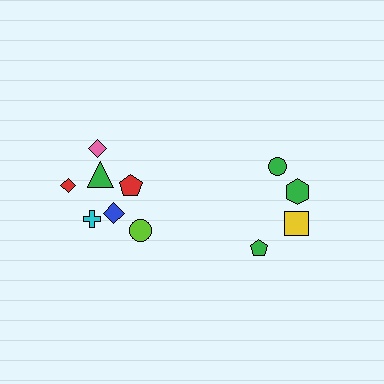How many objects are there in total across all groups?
There are 11 objects.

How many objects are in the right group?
There are 4 objects.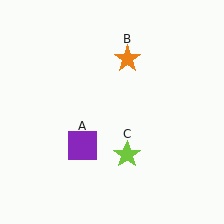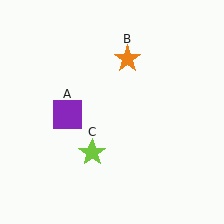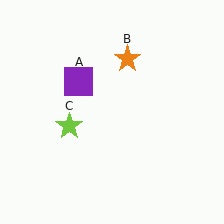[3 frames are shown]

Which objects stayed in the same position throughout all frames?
Orange star (object B) remained stationary.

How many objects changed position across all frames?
2 objects changed position: purple square (object A), lime star (object C).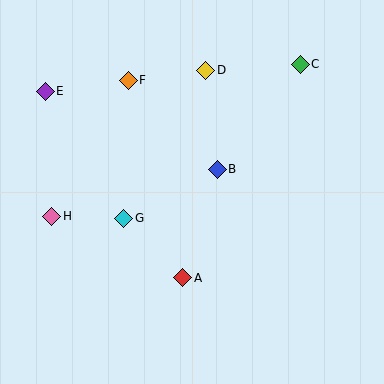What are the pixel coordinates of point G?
Point G is at (124, 218).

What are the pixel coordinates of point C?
Point C is at (300, 64).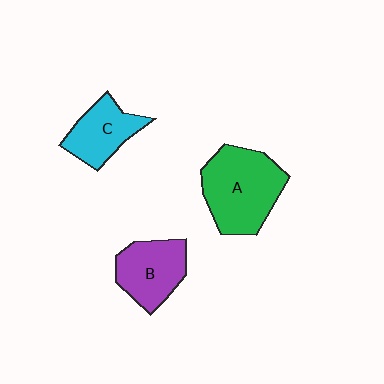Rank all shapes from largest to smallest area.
From largest to smallest: A (green), B (purple), C (cyan).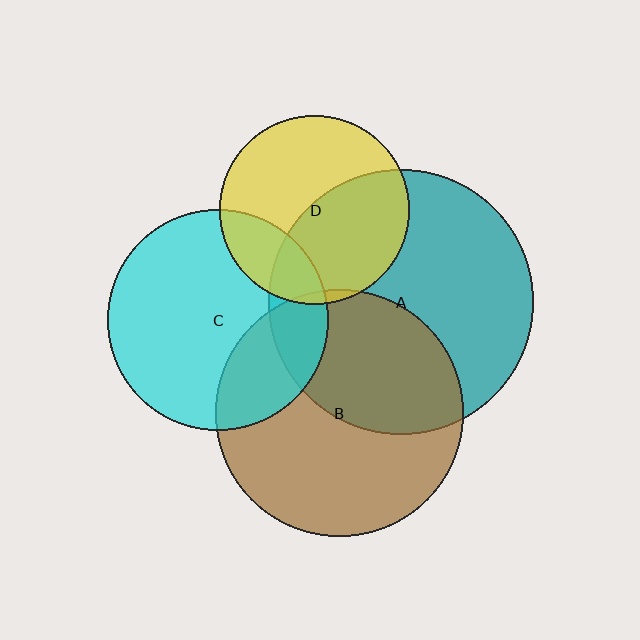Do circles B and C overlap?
Yes.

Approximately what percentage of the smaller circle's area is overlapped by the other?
Approximately 25%.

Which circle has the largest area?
Circle A (teal).